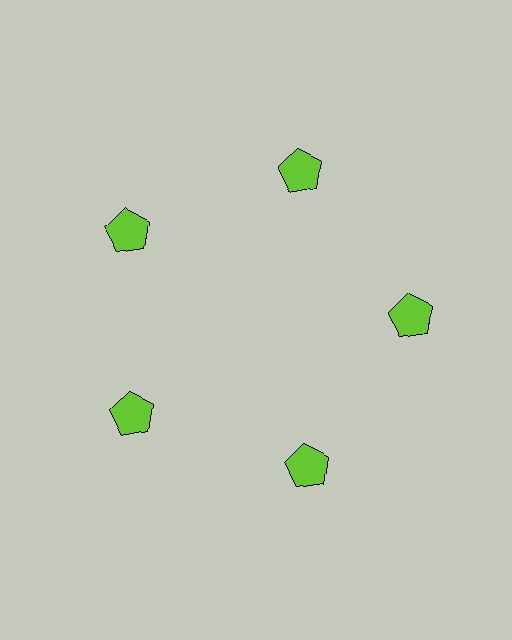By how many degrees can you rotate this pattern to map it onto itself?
The pattern maps onto itself every 72 degrees of rotation.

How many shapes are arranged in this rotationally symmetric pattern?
There are 5 shapes, arranged in 5 groups of 1.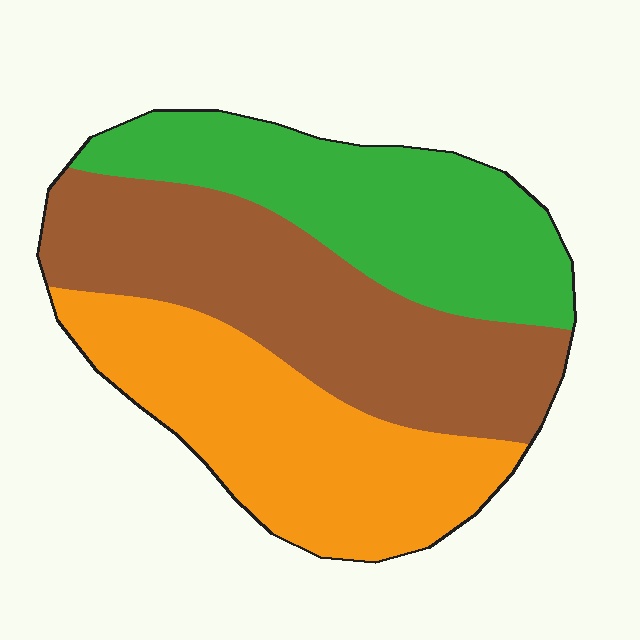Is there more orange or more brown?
Brown.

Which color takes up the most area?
Brown, at roughly 35%.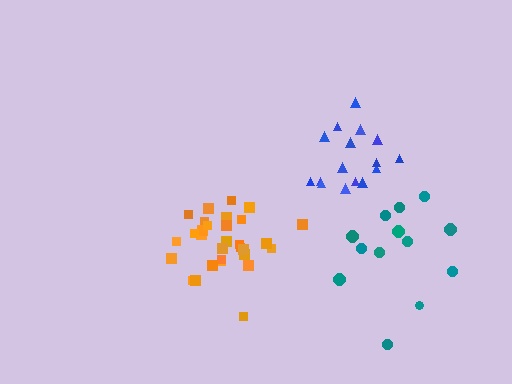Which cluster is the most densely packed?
Blue.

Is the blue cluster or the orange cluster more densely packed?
Blue.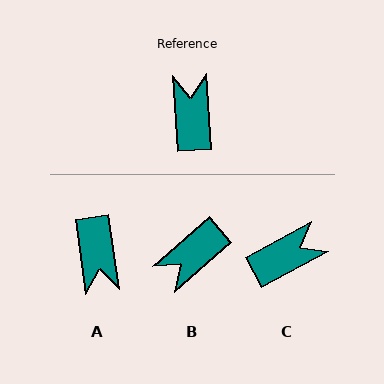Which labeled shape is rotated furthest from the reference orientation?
A, about 176 degrees away.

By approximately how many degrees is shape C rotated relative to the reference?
Approximately 66 degrees clockwise.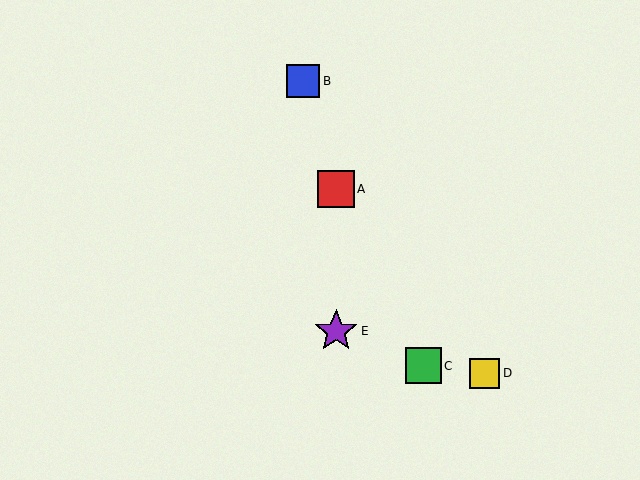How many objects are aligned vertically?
2 objects (A, E) are aligned vertically.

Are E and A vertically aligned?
Yes, both are at x≈336.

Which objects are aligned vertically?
Objects A, E are aligned vertically.